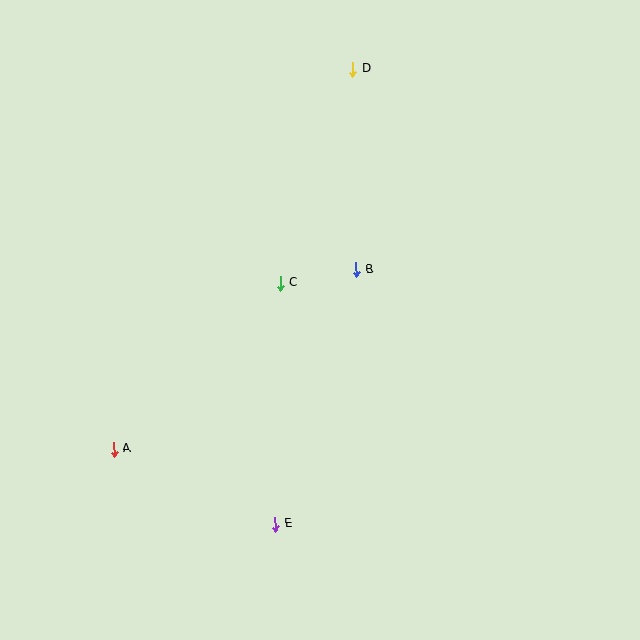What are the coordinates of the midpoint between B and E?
The midpoint between B and E is at (316, 397).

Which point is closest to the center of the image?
Point C at (280, 283) is closest to the center.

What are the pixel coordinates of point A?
Point A is at (114, 449).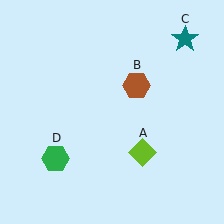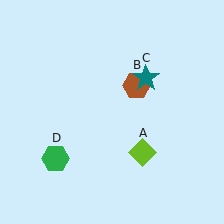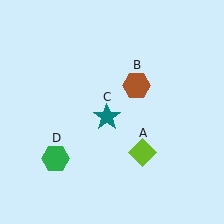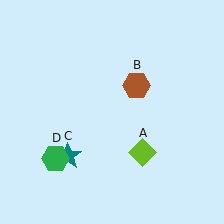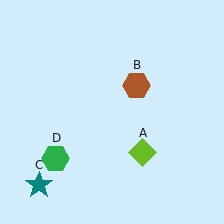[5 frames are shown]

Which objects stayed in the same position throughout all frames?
Lime diamond (object A) and brown hexagon (object B) and green hexagon (object D) remained stationary.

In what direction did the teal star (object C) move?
The teal star (object C) moved down and to the left.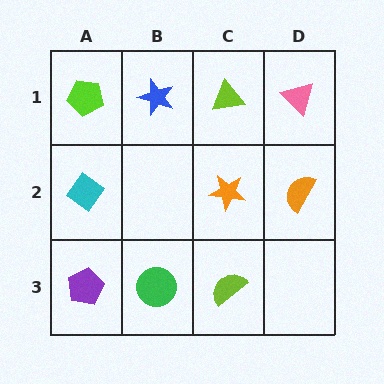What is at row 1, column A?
A lime pentagon.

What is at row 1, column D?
A pink triangle.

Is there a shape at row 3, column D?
No, that cell is empty.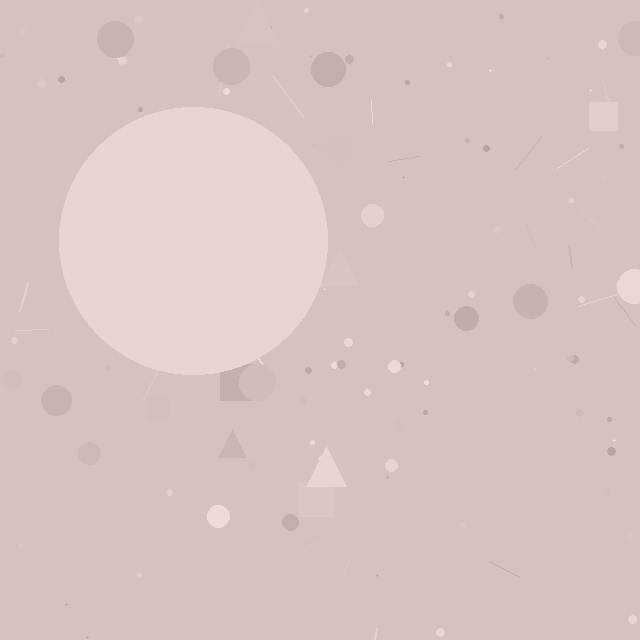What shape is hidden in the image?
A circle is hidden in the image.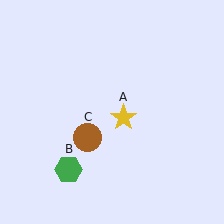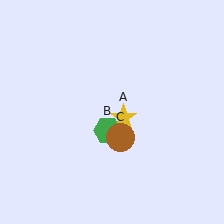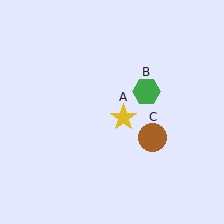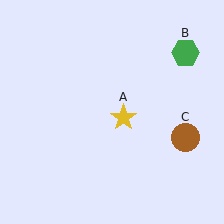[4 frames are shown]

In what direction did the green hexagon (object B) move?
The green hexagon (object B) moved up and to the right.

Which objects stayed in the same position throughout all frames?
Yellow star (object A) remained stationary.